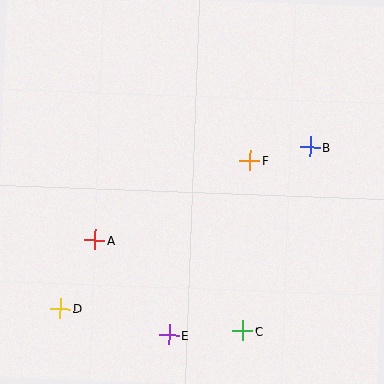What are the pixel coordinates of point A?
Point A is at (95, 240).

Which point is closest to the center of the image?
Point F at (250, 160) is closest to the center.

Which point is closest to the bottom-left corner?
Point D is closest to the bottom-left corner.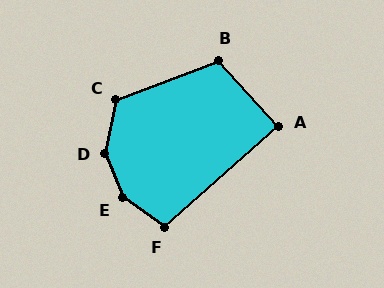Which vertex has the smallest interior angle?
A, at approximately 90 degrees.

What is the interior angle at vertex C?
Approximately 123 degrees (obtuse).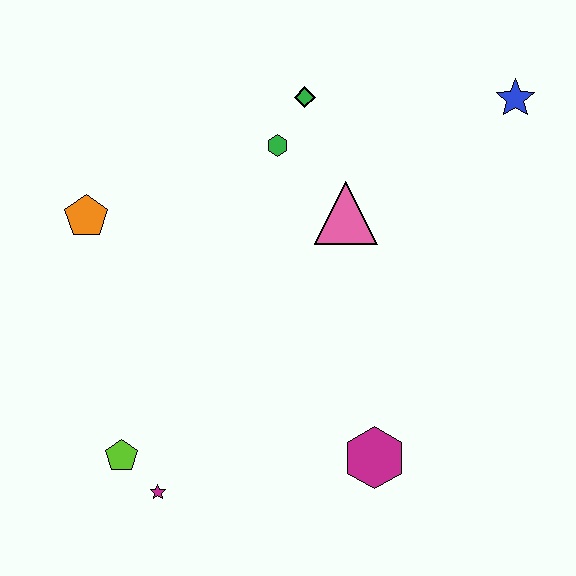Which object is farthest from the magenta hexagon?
The blue star is farthest from the magenta hexagon.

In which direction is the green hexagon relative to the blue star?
The green hexagon is to the left of the blue star.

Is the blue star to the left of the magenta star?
No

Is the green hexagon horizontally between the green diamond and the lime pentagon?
Yes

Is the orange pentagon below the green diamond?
Yes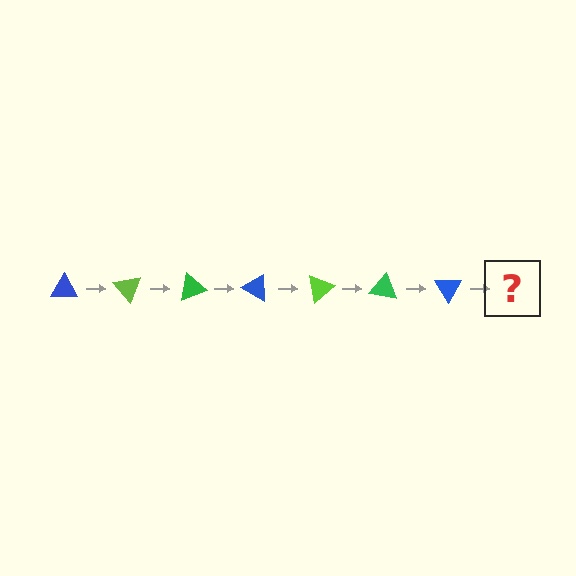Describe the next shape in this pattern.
It should be a lime triangle, rotated 350 degrees from the start.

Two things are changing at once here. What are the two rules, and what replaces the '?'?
The two rules are that it rotates 50 degrees each step and the color cycles through blue, lime, and green. The '?' should be a lime triangle, rotated 350 degrees from the start.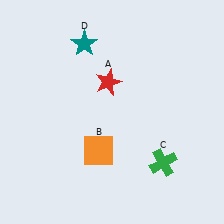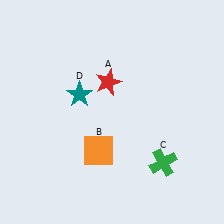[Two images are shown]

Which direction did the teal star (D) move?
The teal star (D) moved down.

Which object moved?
The teal star (D) moved down.